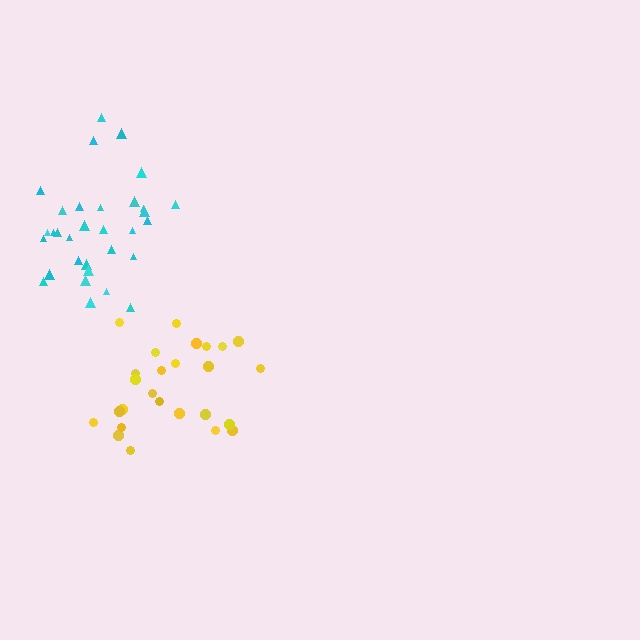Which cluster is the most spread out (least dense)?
Yellow.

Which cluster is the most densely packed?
Cyan.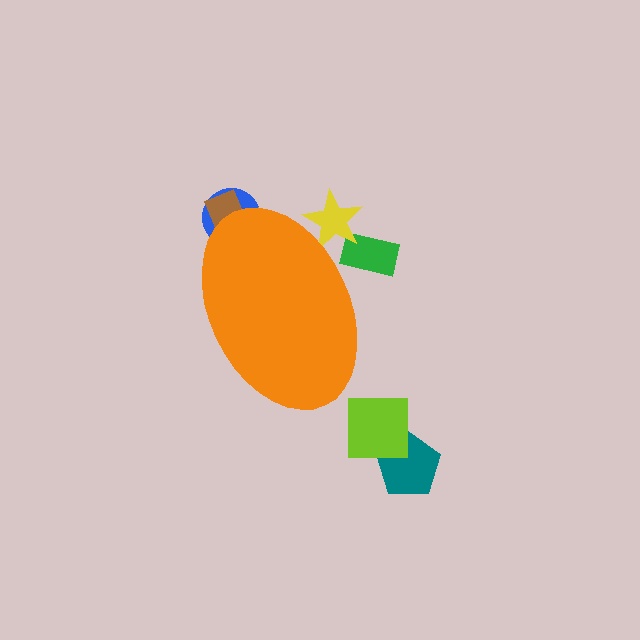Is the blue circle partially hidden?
Yes, the blue circle is partially hidden behind the orange ellipse.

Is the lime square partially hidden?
No, the lime square is fully visible.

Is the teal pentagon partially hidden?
No, the teal pentagon is fully visible.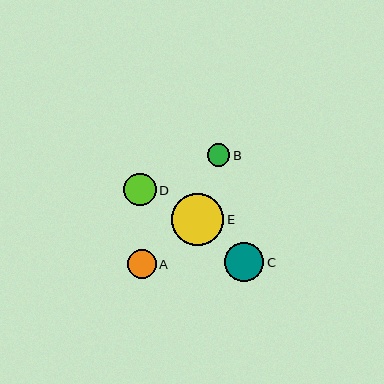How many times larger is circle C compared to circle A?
Circle C is approximately 1.4 times the size of circle A.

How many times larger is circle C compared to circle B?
Circle C is approximately 1.7 times the size of circle B.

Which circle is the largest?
Circle E is the largest with a size of approximately 52 pixels.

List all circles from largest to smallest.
From largest to smallest: E, C, D, A, B.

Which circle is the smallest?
Circle B is the smallest with a size of approximately 23 pixels.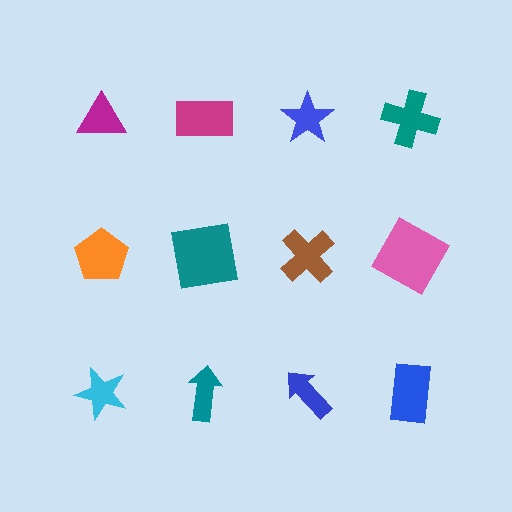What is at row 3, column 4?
A blue rectangle.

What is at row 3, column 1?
A cyan star.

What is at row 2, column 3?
A brown cross.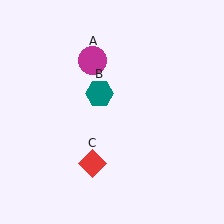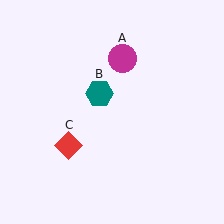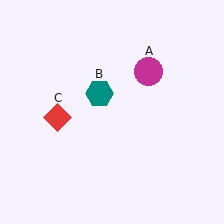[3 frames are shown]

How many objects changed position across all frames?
2 objects changed position: magenta circle (object A), red diamond (object C).